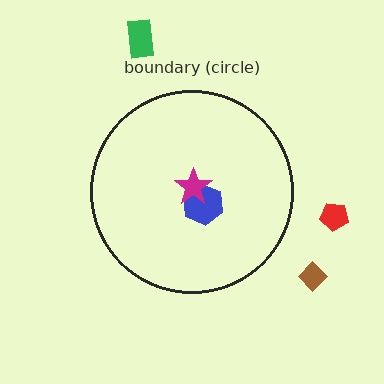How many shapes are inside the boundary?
2 inside, 3 outside.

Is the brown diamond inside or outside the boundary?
Outside.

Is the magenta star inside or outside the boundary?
Inside.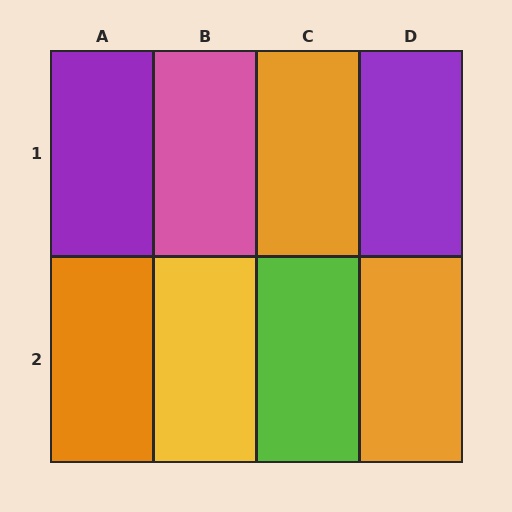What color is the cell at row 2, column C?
Lime.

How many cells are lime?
1 cell is lime.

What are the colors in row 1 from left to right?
Purple, pink, orange, purple.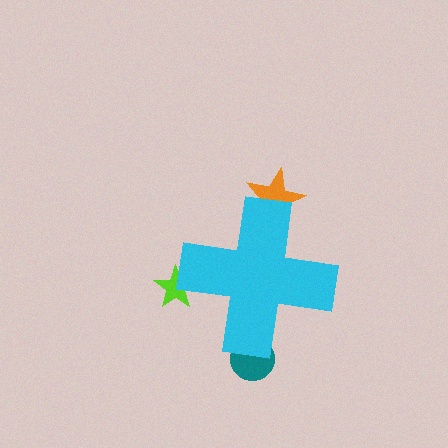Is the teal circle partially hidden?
Yes, the teal circle is partially hidden behind the cyan cross.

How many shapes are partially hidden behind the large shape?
3 shapes are partially hidden.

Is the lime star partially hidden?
Yes, the lime star is partially hidden behind the cyan cross.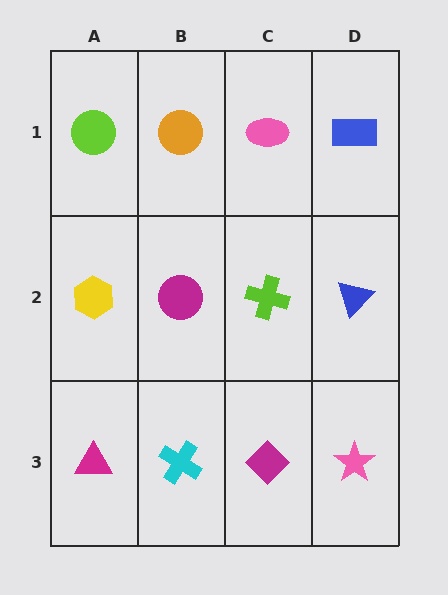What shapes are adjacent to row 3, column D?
A blue triangle (row 2, column D), a magenta diamond (row 3, column C).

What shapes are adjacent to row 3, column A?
A yellow hexagon (row 2, column A), a cyan cross (row 3, column B).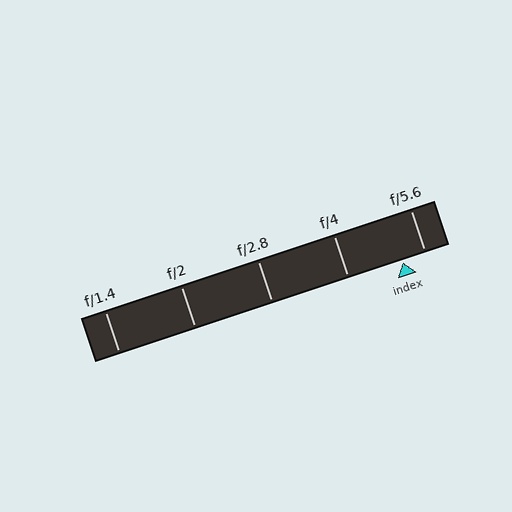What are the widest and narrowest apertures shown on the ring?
The widest aperture shown is f/1.4 and the narrowest is f/5.6.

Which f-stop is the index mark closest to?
The index mark is closest to f/5.6.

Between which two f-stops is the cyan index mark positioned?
The index mark is between f/4 and f/5.6.